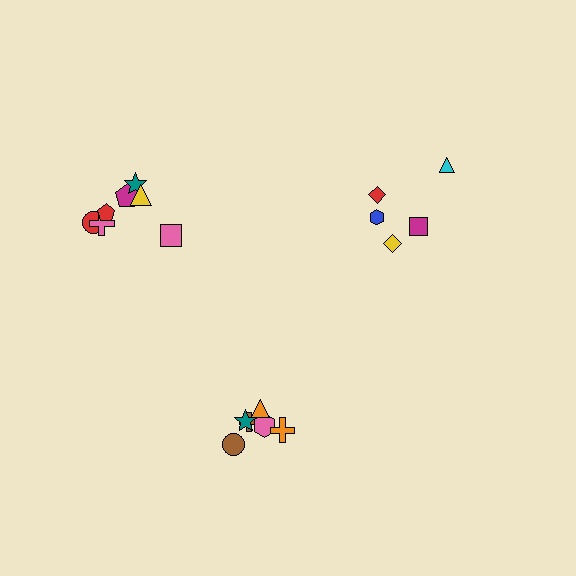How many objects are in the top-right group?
There are 5 objects.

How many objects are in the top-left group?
There are 7 objects.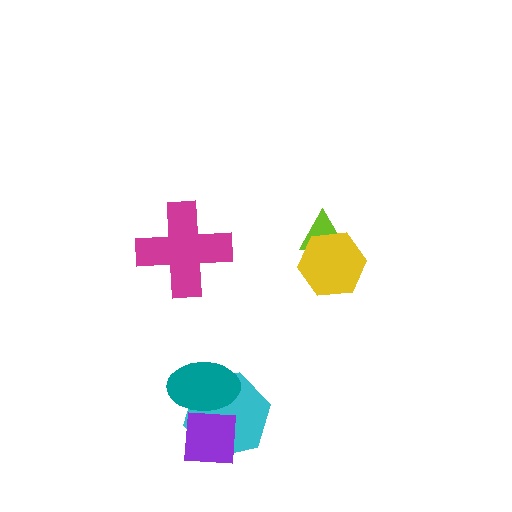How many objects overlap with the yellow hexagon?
1 object overlaps with the yellow hexagon.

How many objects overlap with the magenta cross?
0 objects overlap with the magenta cross.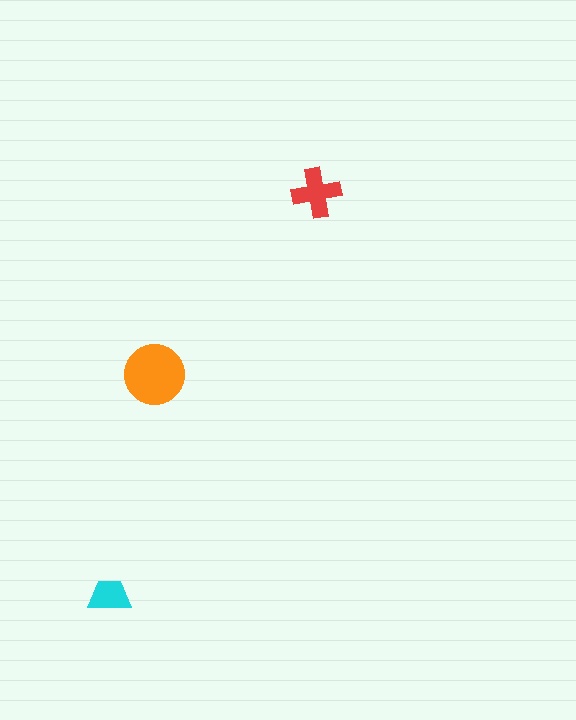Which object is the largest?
The orange circle.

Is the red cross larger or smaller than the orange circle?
Smaller.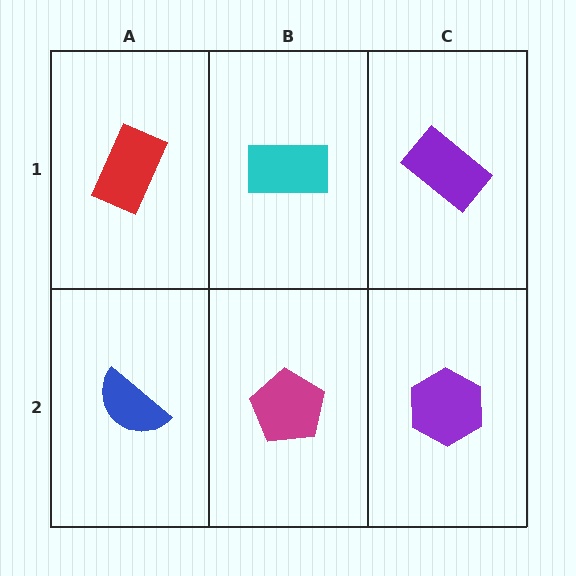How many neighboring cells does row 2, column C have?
2.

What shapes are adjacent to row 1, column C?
A purple hexagon (row 2, column C), a cyan rectangle (row 1, column B).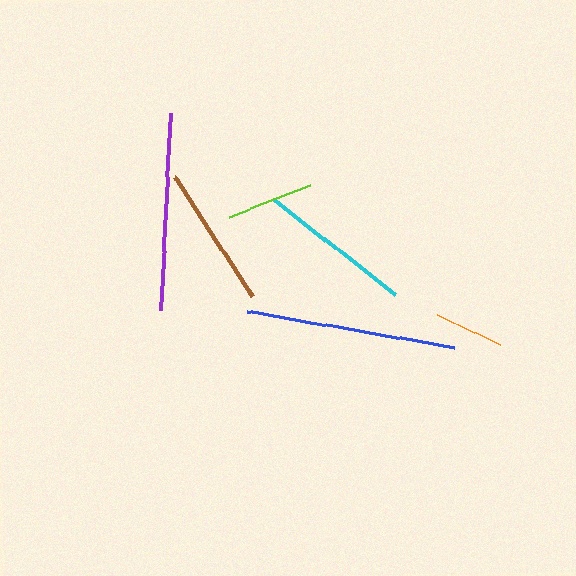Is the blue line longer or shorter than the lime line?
The blue line is longer than the lime line.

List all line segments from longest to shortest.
From longest to shortest: blue, purple, cyan, brown, lime, orange.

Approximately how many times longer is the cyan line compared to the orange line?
The cyan line is approximately 2.2 times the length of the orange line.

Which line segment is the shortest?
The orange line is the shortest at approximately 69 pixels.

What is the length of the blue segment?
The blue segment is approximately 209 pixels long.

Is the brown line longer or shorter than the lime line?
The brown line is longer than the lime line.